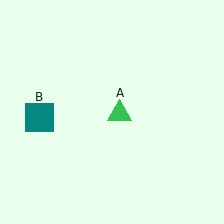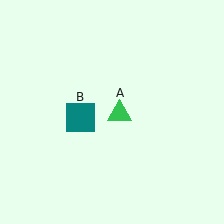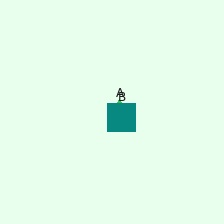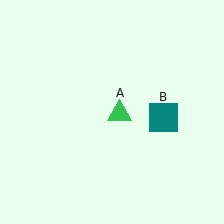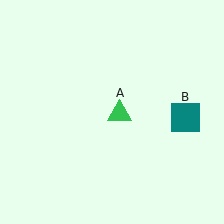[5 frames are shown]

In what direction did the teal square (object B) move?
The teal square (object B) moved right.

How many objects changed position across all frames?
1 object changed position: teal square (object B).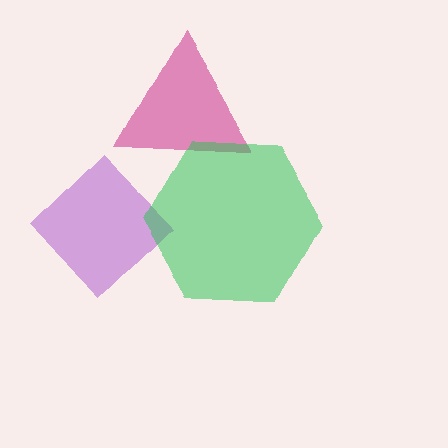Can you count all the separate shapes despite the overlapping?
Yes, there are 3 separate shapes.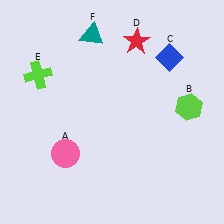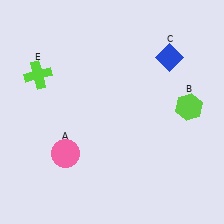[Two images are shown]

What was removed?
The teal triangle (F), the red star (D) were removed in Image 2.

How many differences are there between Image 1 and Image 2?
There are 2 differences between the two images.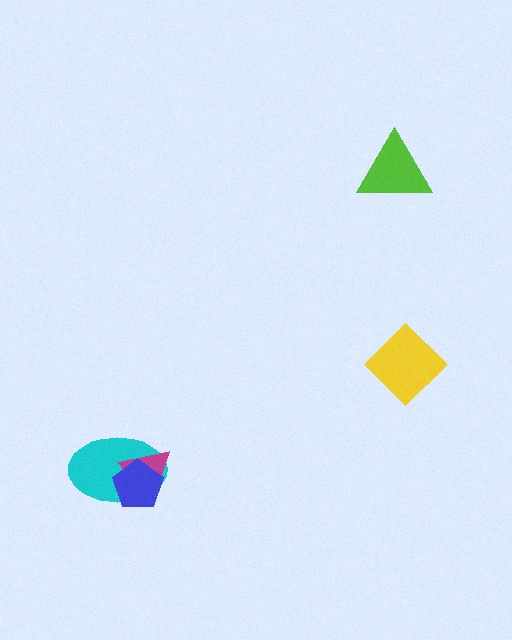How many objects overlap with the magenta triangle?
2 objects overlap with the magenta triangle.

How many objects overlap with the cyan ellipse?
2 objects overlap with the cyan ellipse.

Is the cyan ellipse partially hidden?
Yes, it is partially covered by another shape.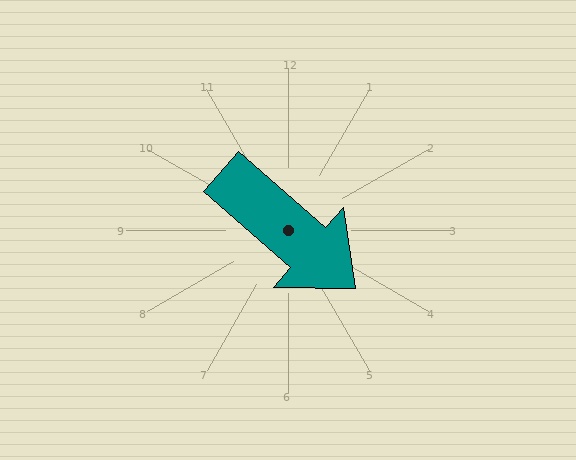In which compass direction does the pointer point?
Southeast.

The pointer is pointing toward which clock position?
Roughly 4 o'clock.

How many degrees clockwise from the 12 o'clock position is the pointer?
Approximately 131 degrees.